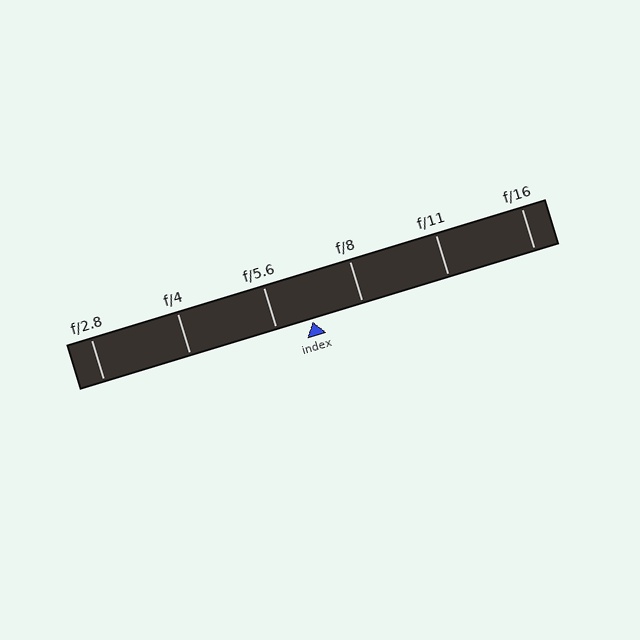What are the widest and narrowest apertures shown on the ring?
The widest aperture shown is f/2.8 and the narrowest is f/16.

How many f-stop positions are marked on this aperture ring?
There are 6 f-stop positions marked.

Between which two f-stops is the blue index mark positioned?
The index mark is between f/5.6 and f/8.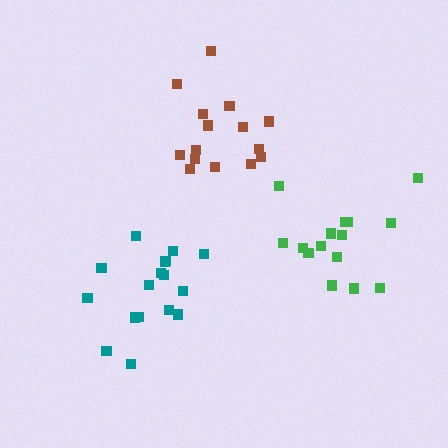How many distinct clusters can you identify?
There are 3 distinct clusters.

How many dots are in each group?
Group 1: 15 dots, Group 2: 17 dots, Group 3: 15 dots (47 total).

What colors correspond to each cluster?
The clusters are colored: green, teal, brown.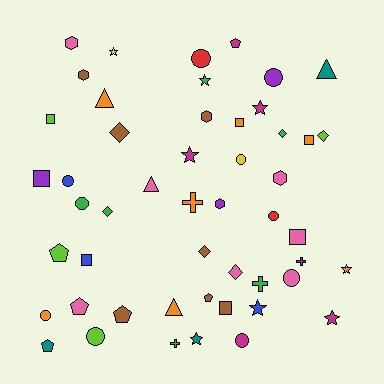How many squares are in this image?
There are 7 squares.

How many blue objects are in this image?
There are 3 blue objects.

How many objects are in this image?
There are 50 objects.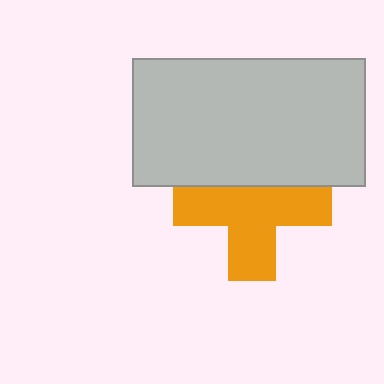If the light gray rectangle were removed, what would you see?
You would see the complete orange cross.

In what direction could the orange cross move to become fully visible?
The orange cross could move down. That would shift it out from behind the light gray rectangle entirely.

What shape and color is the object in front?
The object in front is a light gray rectangle.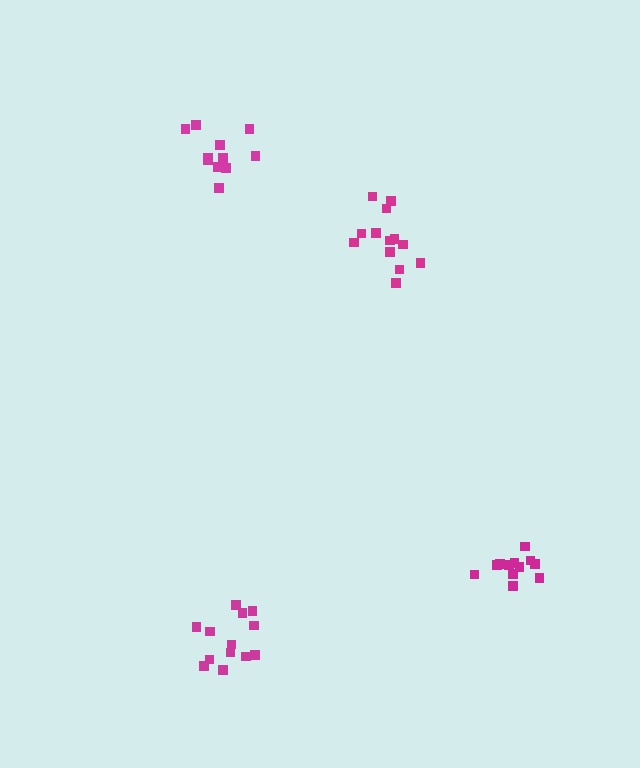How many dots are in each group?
Group 1: 12 dots, Group 2: 13 dots, Group 3: 12 dots, Group 4: 13 dots (50 total).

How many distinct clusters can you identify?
There are 4 distinct clusters.